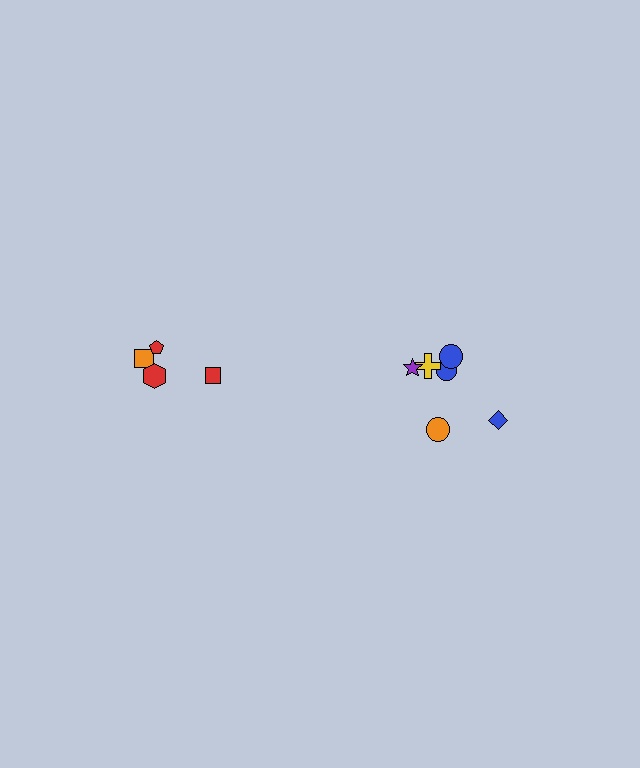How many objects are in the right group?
There are 6 objects.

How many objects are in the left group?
There are 4 objects.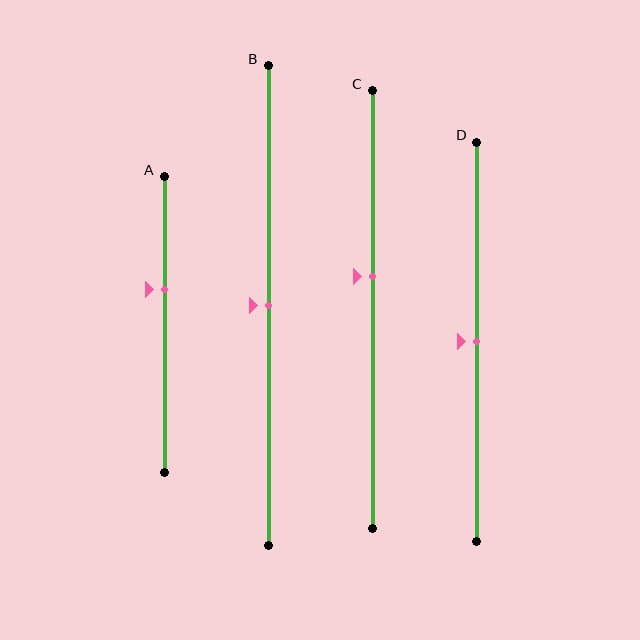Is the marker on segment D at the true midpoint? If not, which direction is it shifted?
Yes, the marker on segment D is at the true midpoint.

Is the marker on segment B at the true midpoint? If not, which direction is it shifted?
Yes, the marker on segment B is at the true midpoint.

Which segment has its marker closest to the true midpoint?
Segment B has its marker closest to the true midpoint.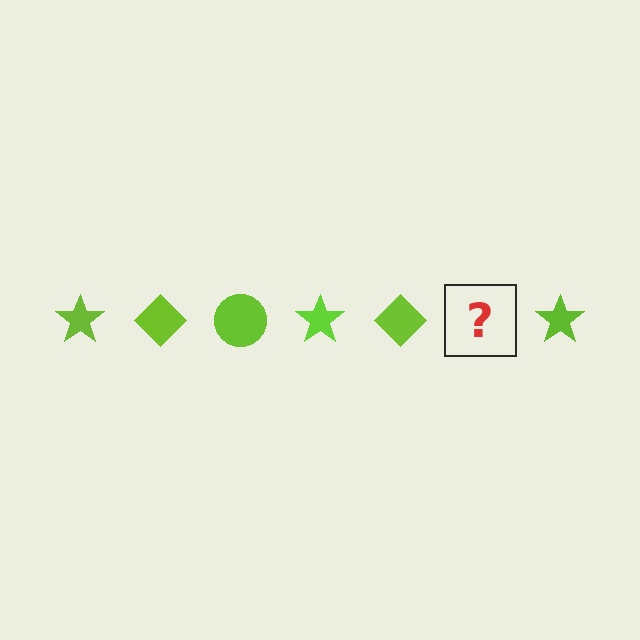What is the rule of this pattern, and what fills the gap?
The rule is that the pattern cycles through star, diamond, circle shapes in lime. The gap should be filled with a lime circle.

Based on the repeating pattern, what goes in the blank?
The blank should be a lime circle.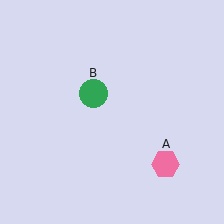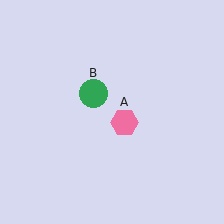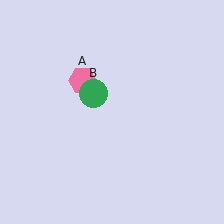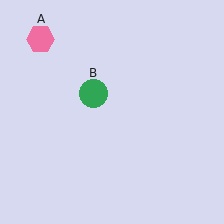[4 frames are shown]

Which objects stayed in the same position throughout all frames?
Green circle (object B) remained stationary.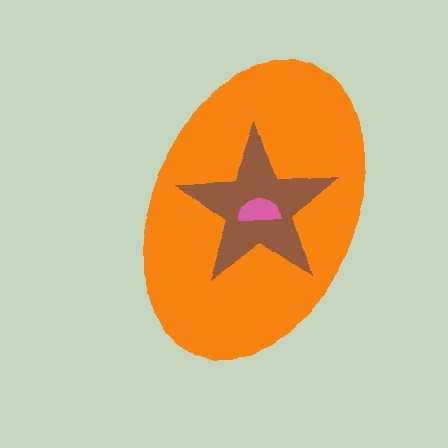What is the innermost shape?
The pink semicircle.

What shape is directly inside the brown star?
The pink semicircle.